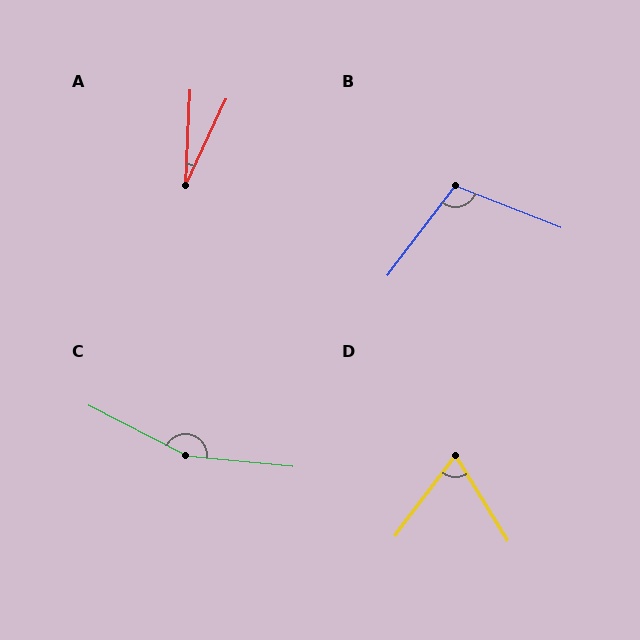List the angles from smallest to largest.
A (22°), D (68°), B (105°), C (158°).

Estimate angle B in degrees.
Approximately 105 degrees.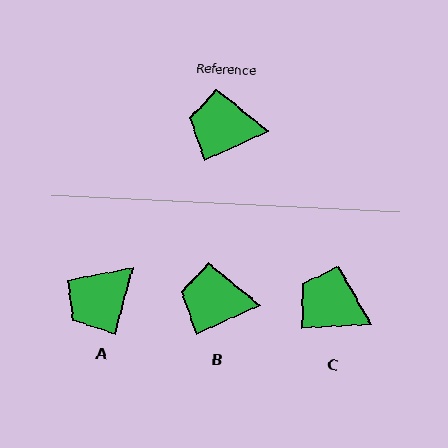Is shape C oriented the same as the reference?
No, it is off by about 21 degrees.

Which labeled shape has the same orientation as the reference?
B.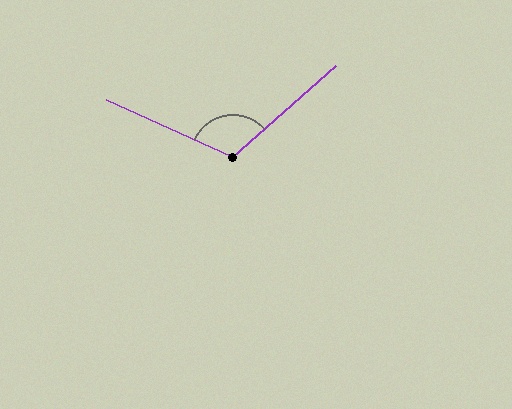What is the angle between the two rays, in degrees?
Approximately 114 degrees.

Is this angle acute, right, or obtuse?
It is obtuse.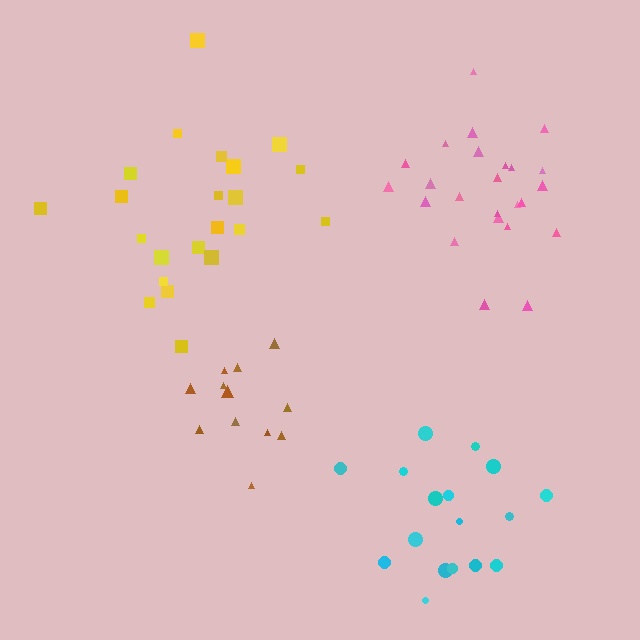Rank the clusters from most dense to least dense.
brown, pink, cyan, yellow.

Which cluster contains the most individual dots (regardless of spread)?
Pink (24).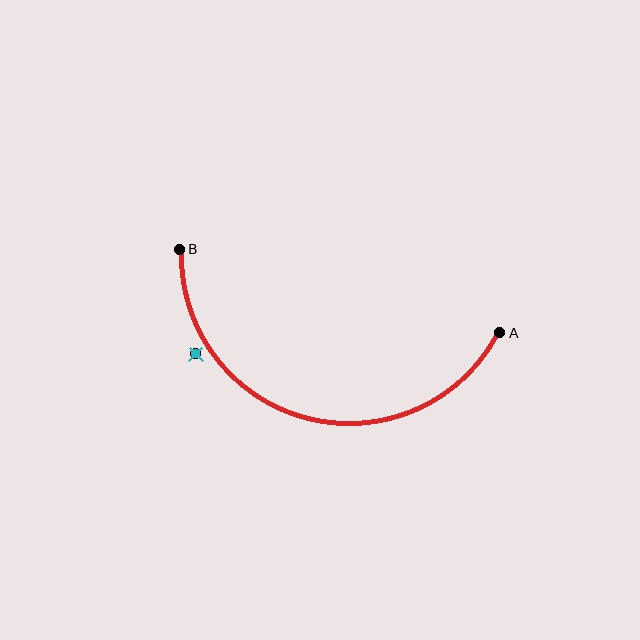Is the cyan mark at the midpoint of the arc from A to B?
No — the cyan mark does not lie on the arc at all. It sits slightly outside the curve.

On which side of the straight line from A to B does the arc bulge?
The arc bulges below the straight line connecting A and B.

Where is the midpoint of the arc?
The arc midpoint is the point on the curve farthest from the straight line joining A and B. It sits below that line.